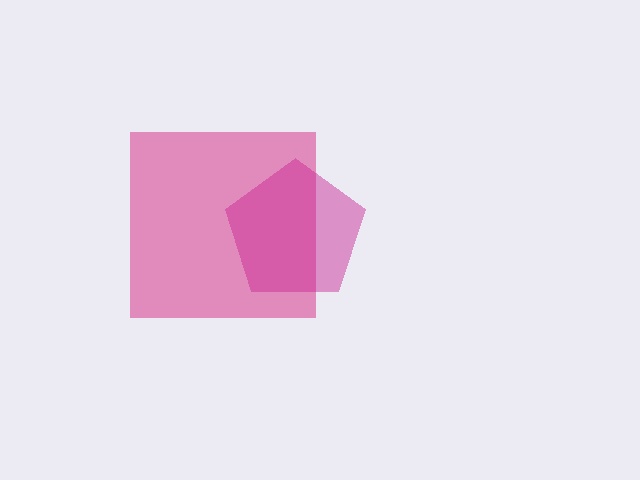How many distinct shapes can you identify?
There are 2 distinct shapes: a pink square, a magenta pentagon.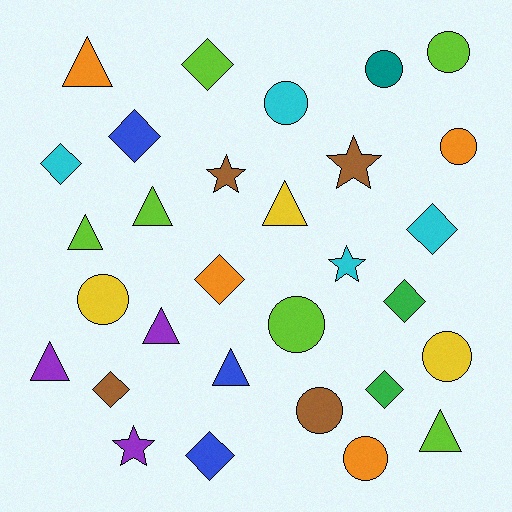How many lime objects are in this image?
There are 6 lime objects.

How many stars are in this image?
There are 4 stars.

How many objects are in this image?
There are 30 objects.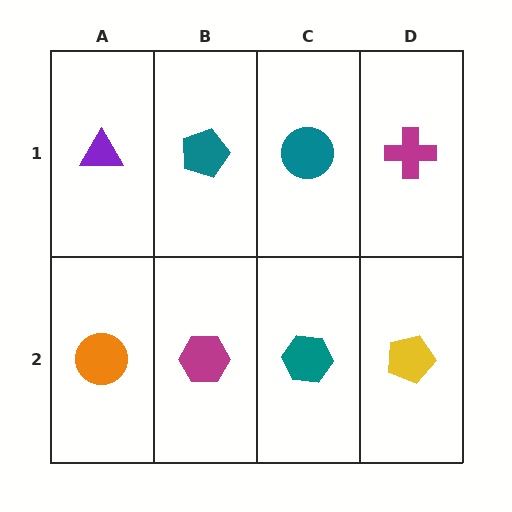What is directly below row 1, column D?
A yellow pentagon.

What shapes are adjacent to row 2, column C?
A teal circle (row 1, column C), a magenta hexagon (row 2, column B), a yellow pentagon (row 2, column D).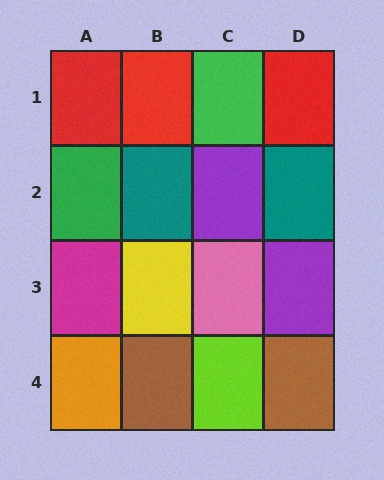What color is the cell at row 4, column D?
Brown.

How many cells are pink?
1 cell is pink.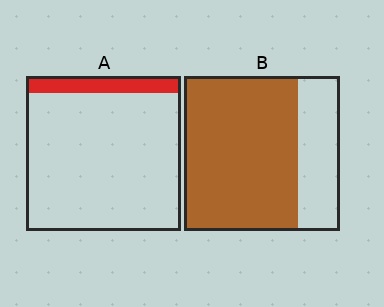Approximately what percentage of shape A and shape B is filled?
A is approximately 10% and B is approximately 75%.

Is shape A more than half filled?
No.